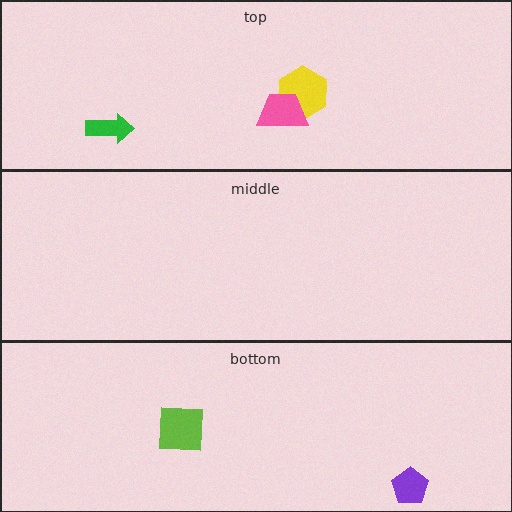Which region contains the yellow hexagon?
The top region.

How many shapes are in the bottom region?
2.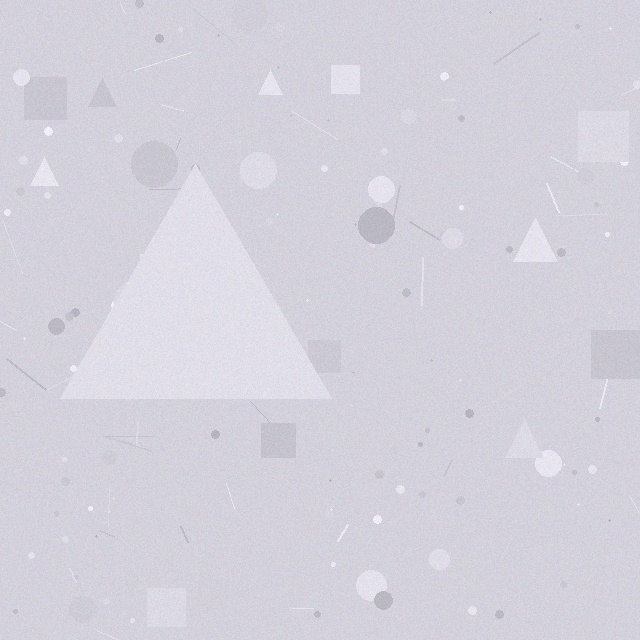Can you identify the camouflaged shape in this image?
The camouflaged shape is a triangle.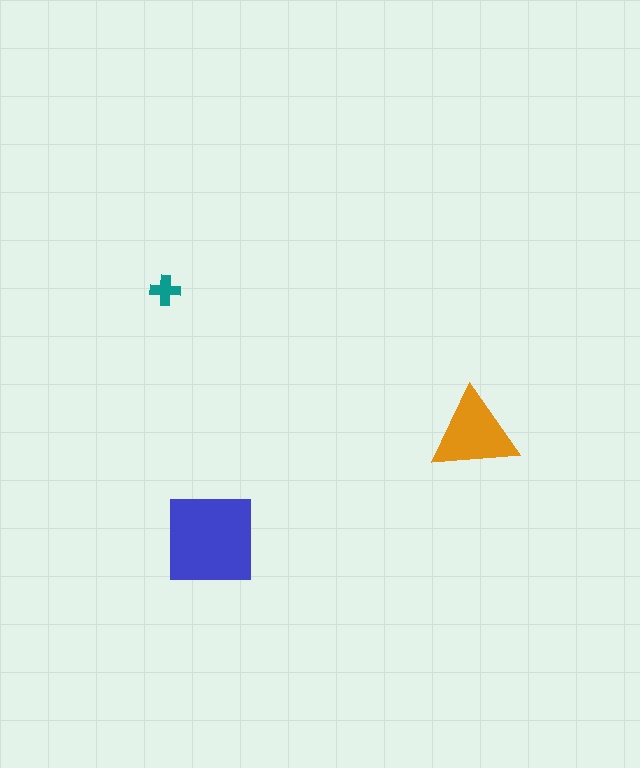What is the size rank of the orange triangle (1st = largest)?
2nd.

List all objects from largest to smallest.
The blue square, the orange triangle, the teal cross.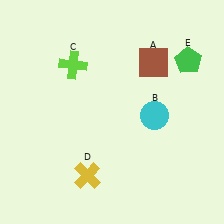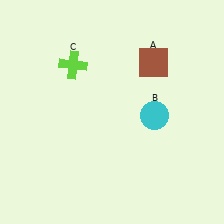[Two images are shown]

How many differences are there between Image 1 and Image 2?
There are 2 differences between the two images.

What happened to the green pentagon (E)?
The green pentagon (E) was removed in Image 2. It was in the top-right area of Image 1.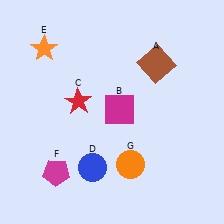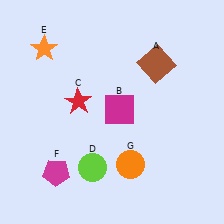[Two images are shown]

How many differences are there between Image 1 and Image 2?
There is 1 difference between the two images.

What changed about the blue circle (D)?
In Image 1, D is blue. In Image 2, it changed to lime.